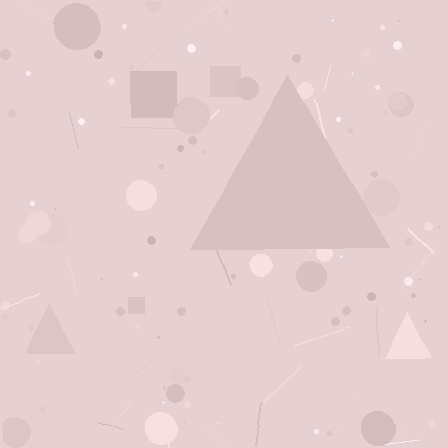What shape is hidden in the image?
A triangle is hidden in the image.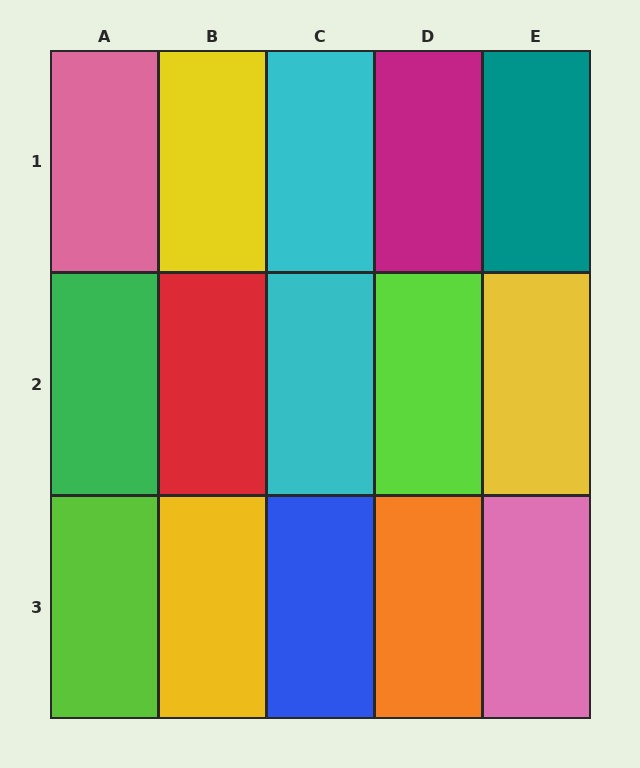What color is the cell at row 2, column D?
Lime.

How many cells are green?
1 cell is green.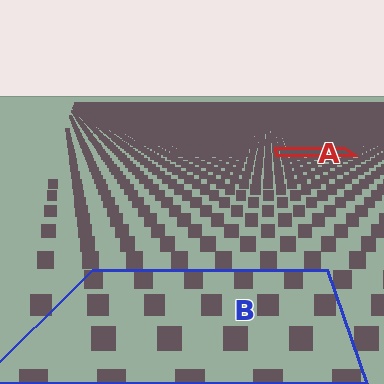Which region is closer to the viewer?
Region B is closer. The texture elements there are larger and more spread out.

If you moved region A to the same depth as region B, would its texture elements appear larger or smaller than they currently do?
They would appear larger. At a closer depth, the same texture elements are projected at a bigger on-screen size.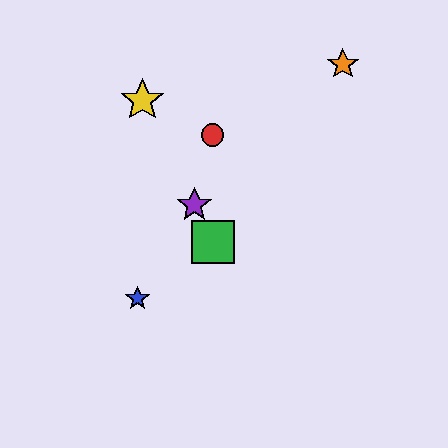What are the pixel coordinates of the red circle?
The red circle is at (212, 135).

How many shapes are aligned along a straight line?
3 shapes (the green square, the yellow star, the purple star) are aligned along a straight line.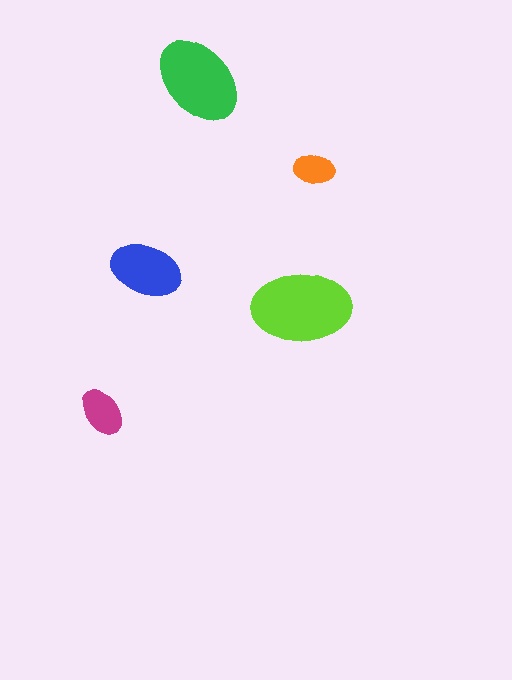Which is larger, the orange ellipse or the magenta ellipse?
The magenta one.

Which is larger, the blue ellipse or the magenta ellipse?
The blue one.